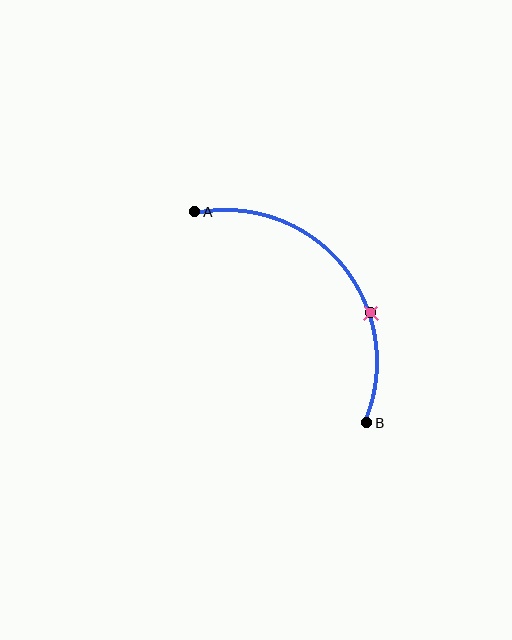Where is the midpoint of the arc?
The arc midpoint is the point on the curve farthest from the straight line joining A and B. It sits above and to the right of that line.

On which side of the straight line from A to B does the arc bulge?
The arc bulges above and to the right of the straight line connecting A and B.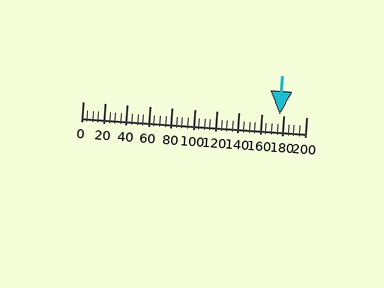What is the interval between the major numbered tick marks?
The major tick marks are spaced 20 units apart.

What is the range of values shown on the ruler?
The ruler shows values from 0 to 200.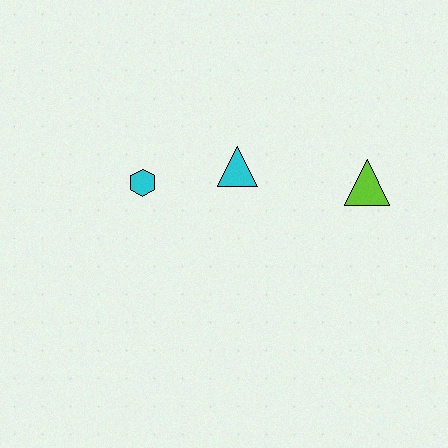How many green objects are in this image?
There are no green objects.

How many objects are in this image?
There are 3 objects.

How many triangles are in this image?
There are 2 triangles.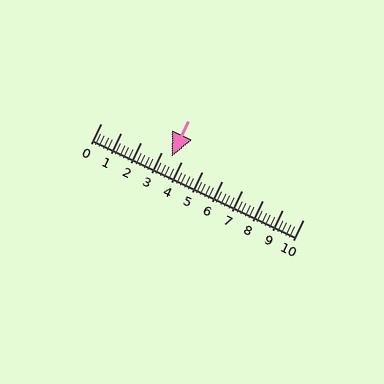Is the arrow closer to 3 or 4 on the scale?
The arrow is closer to 4.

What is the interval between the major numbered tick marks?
The major tick marks are spaced 1 units apart.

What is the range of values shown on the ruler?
The ruler shows values from 0 to 10.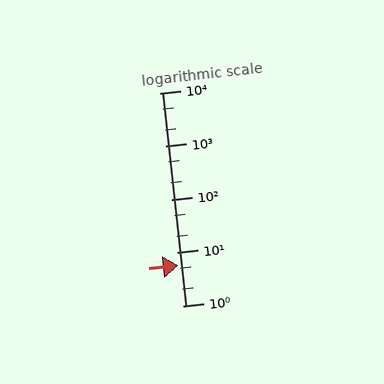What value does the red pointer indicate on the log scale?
The pointer indicates approximately 5.7.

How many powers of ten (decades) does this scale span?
The scale spans 4 decades, from 1 to 10000.